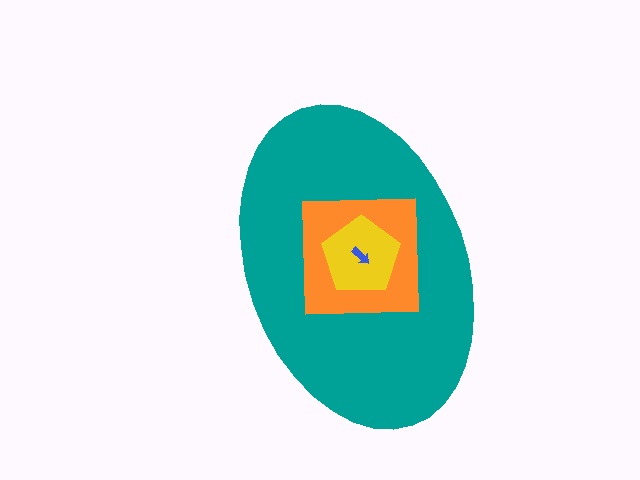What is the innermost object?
The blue arrow.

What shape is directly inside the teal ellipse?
The orange square.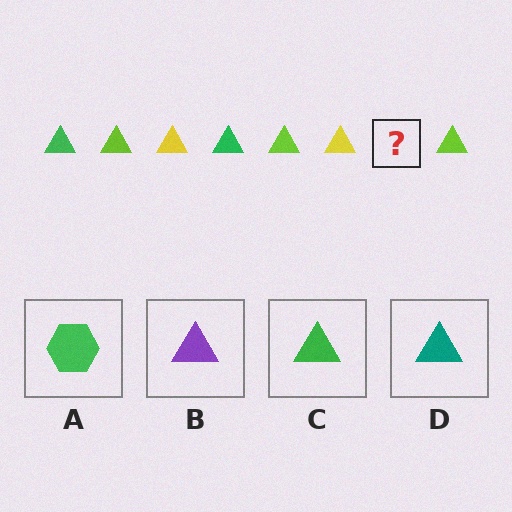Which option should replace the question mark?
Option C.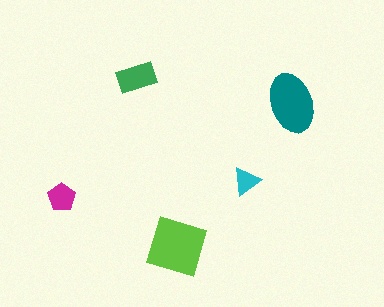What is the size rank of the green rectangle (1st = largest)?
3rd.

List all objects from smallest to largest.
The cyan triangle, the magenta pentagon, the green rectangle, the teal ellipse, the lime square.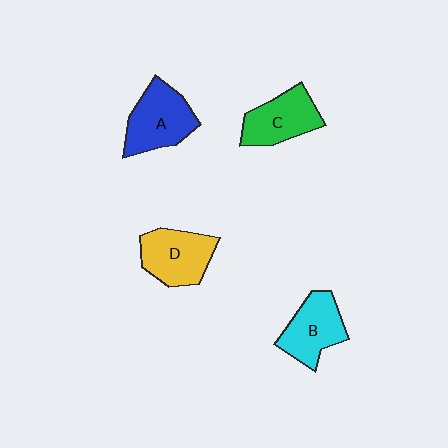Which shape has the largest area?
Shape A (blue).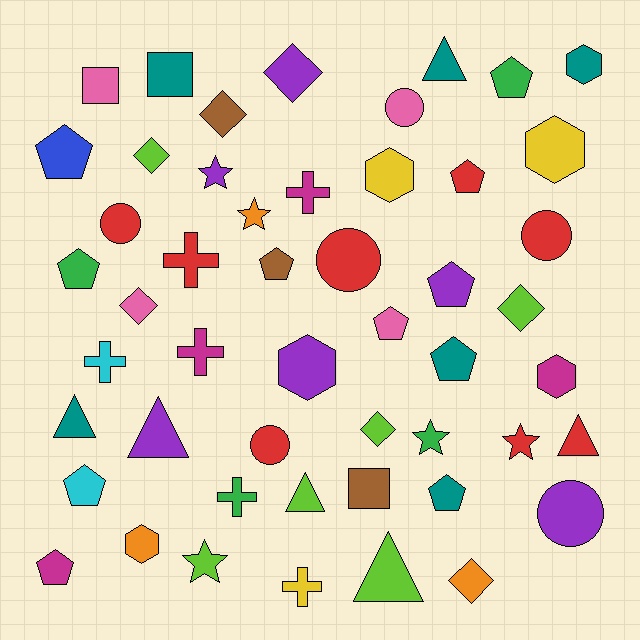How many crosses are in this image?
There are 6 crosses.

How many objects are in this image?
There are 50 objects.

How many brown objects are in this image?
There are 3 brown objects.